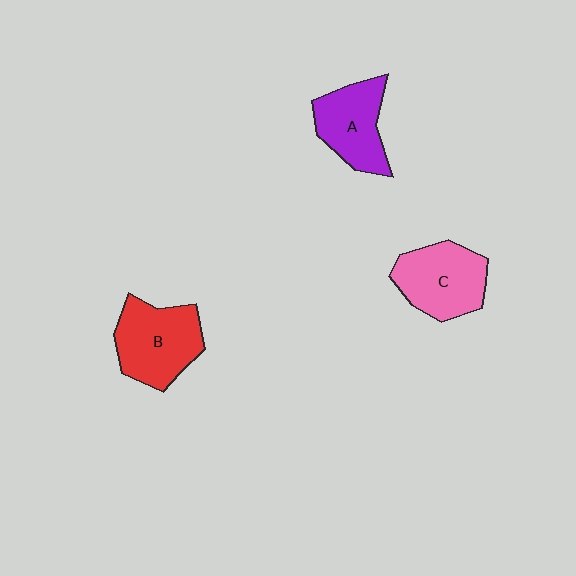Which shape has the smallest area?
Shape A (purple).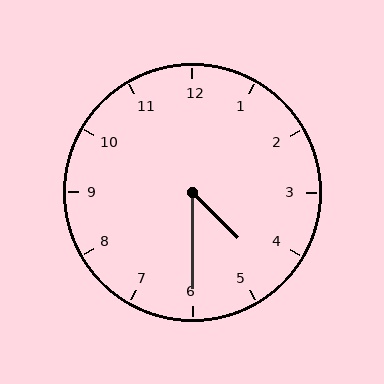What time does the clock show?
4:30.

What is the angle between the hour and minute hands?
Approximately 45 degrees.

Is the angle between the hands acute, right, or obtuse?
It is acute.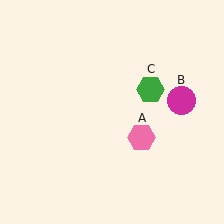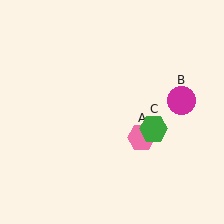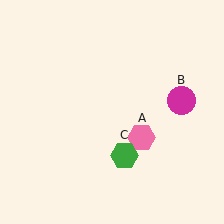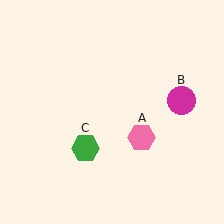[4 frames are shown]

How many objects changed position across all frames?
1 object changed position: green hexagon (object C).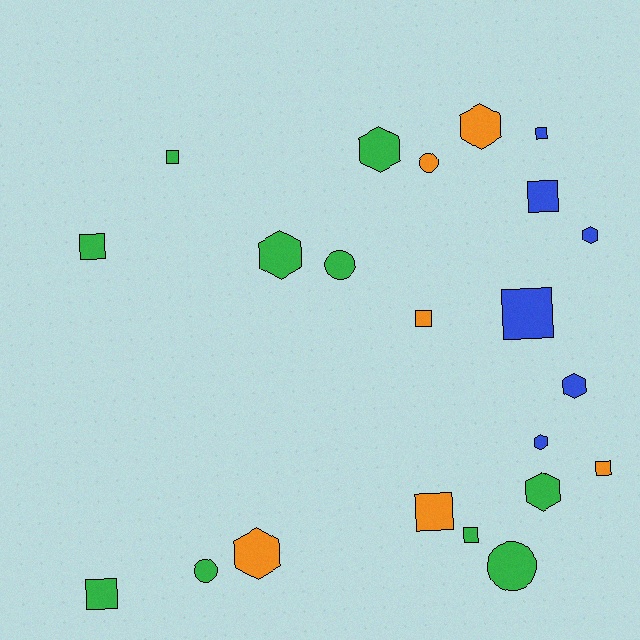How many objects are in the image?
There are 22 objects.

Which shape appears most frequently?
Square, with 10 objects.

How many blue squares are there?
There are 3 blue squares.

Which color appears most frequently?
Green, with 10 objects.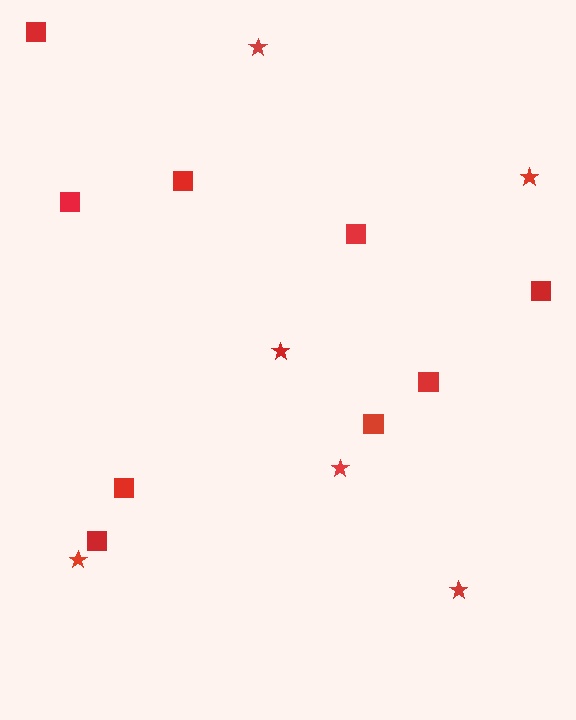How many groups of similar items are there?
There are 2 groups: one group of stars (6) and one group of squares (9).